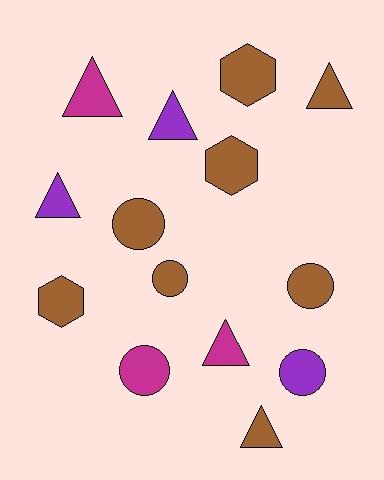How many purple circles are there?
There is 1 purple circle.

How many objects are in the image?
There are 14 objects.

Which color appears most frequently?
Brown, with 8 objects.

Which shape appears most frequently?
Triangle, with 6 objects.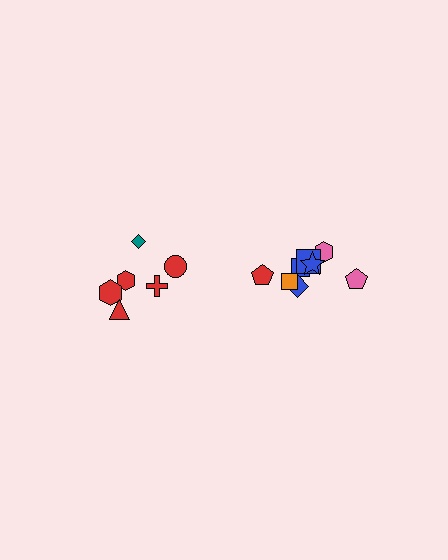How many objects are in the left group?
There are 6 objects.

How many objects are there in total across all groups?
There are 14 objects.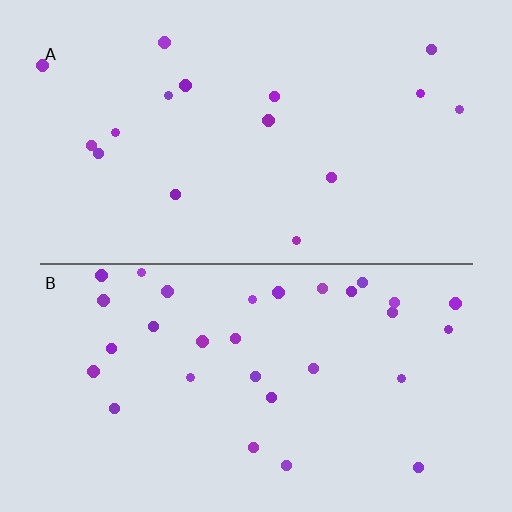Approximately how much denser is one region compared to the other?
Approximately 1.9× — region B over region A.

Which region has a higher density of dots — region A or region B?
B (the bottom).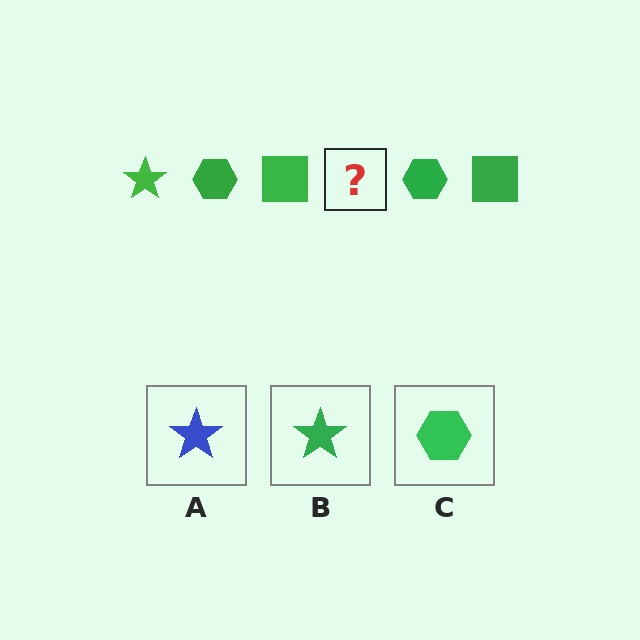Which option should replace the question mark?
Option B.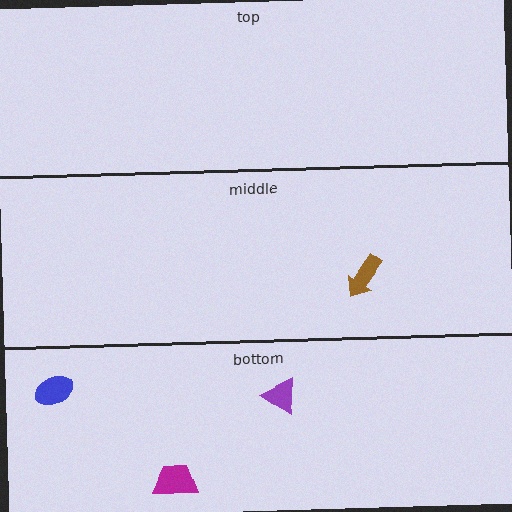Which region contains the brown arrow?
The middle region.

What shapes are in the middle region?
The brown arrow.